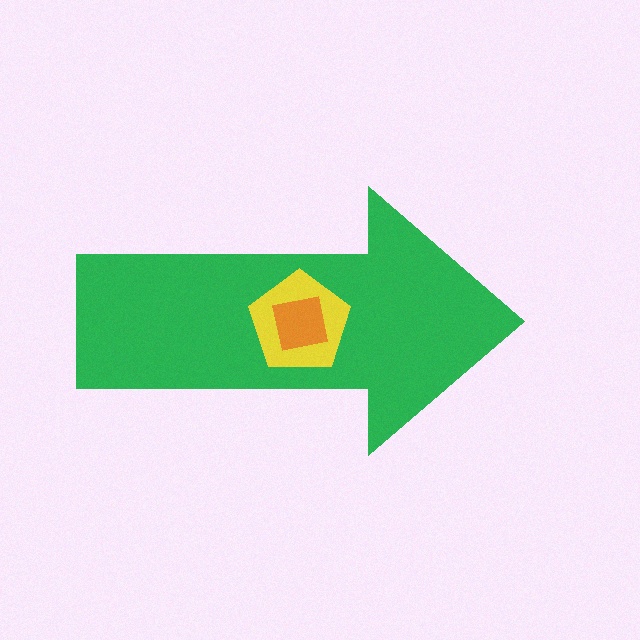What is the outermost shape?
The green arrow.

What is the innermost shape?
The orange square.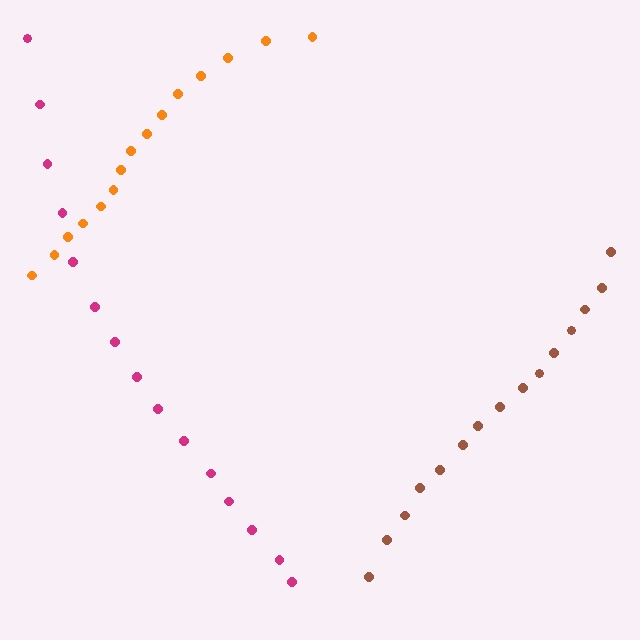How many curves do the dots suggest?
There are 3 distinct paths.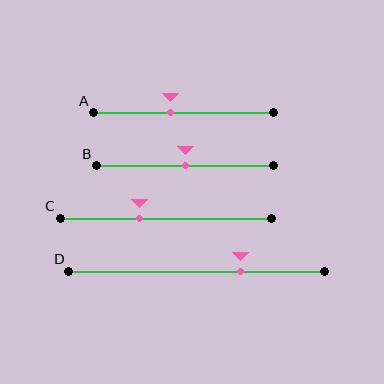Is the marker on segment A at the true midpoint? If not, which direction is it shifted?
No, the marker on segment A is shifted to the left by about 8% of the segment length.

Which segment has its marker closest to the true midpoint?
Segment B has its marker closest to the true midpoint.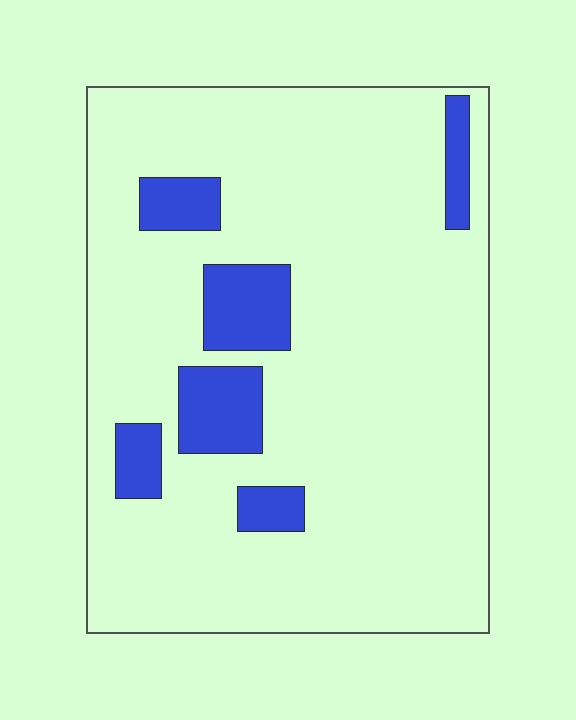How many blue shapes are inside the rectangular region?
6.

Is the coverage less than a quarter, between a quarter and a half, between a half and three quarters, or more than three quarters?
Less than a quarter.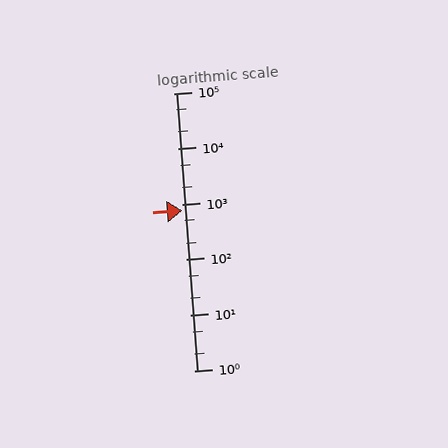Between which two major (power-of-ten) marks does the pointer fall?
The pointer is between 100 and 1000.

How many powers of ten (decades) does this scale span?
The scale spans 5 decades, from 1 to 100000.